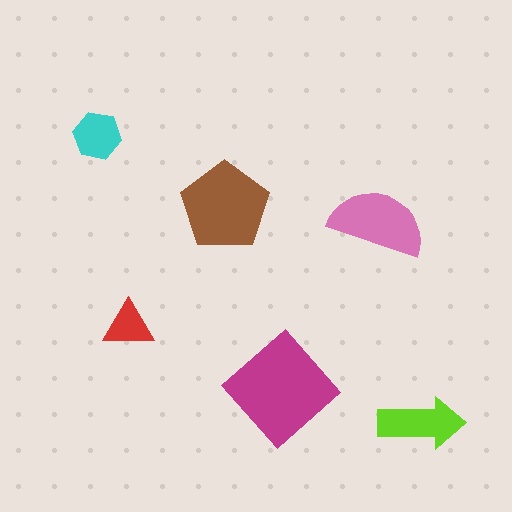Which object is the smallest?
The red triangle.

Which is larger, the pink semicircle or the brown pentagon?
The brown pentagon.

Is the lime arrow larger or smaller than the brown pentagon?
Smaller.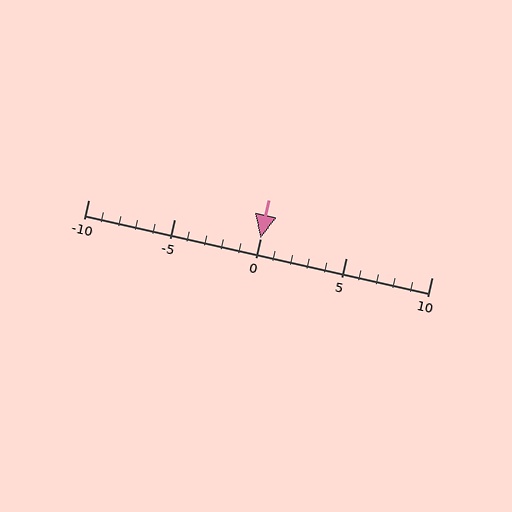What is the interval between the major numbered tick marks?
The major tick marks are spaced 5 units apart.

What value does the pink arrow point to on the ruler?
The pink arrow points to approximately 0.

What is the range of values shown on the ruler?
The ruler shows values from -10 to 10.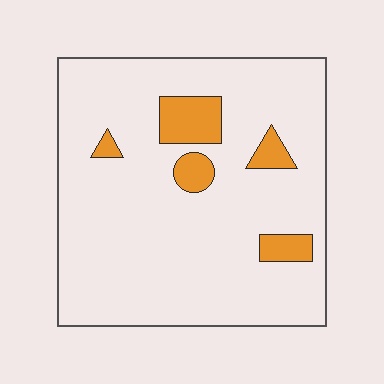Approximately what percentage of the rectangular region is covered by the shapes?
Approximately 10%.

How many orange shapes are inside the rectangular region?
5.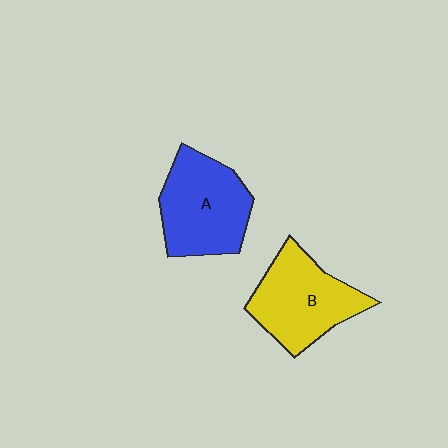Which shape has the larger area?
Shape A (blue).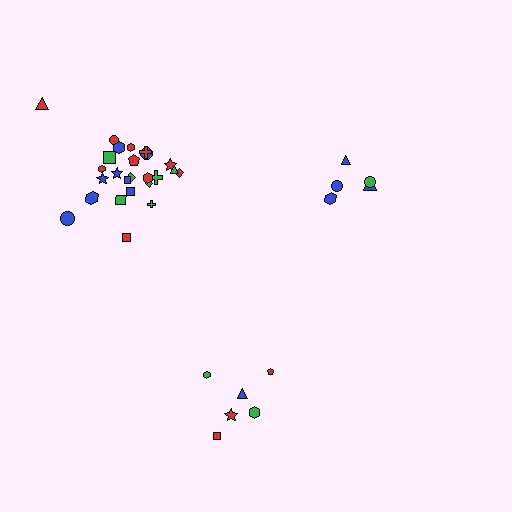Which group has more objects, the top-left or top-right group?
The top-left group.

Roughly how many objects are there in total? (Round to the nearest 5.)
Roughly 35 objects in total.